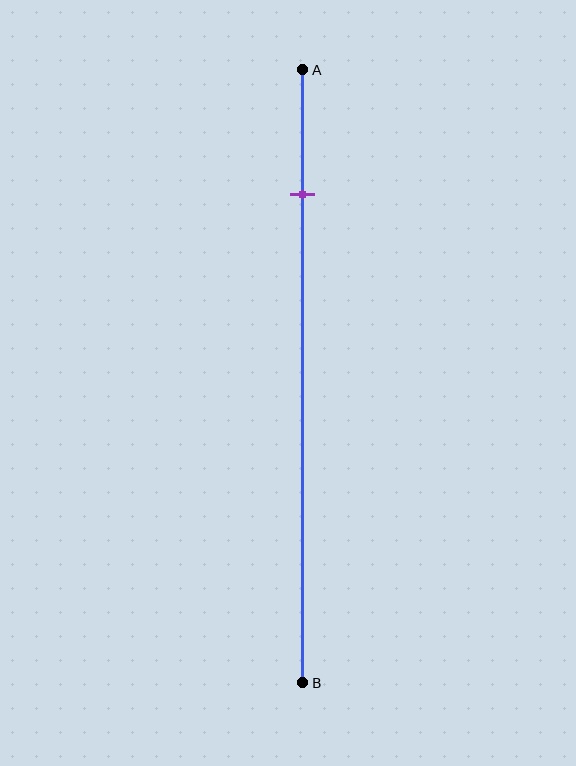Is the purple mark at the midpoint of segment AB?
No, the mark is at about 20% from A, not at the 50% midpoint.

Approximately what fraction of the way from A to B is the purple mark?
The purple mark is approximately 20% of the way from A to B.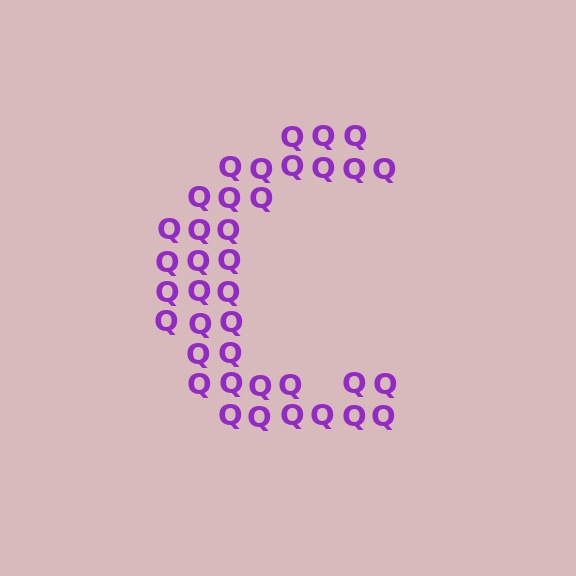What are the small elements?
The small elements are letter Q's.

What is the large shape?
The large shape is the letter C.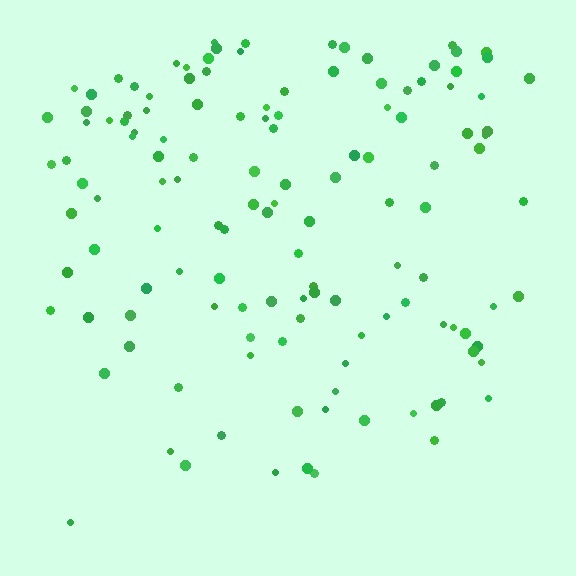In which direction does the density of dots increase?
From bottom to top, with the top side densest.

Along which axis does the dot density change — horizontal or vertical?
Vertical.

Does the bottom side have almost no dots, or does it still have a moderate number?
Still a moderate number, just noticeably fewer than the top.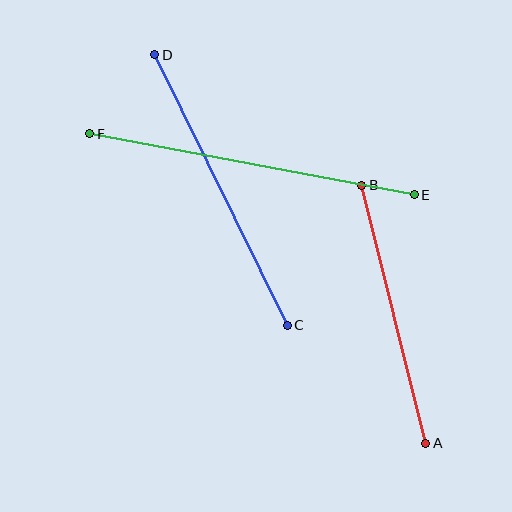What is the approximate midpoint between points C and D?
The midpoint is at approximately (221, 190) pixels.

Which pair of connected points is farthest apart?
Points E and F are farthest apart.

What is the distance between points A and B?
The distance is approximately 266 pixels.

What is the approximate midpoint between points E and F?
The midpoint is at approximately (252, 164) pixels.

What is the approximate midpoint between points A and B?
The midpoint is at approximately (394, 314) pixels.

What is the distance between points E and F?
The distance is approximately 330 pixels.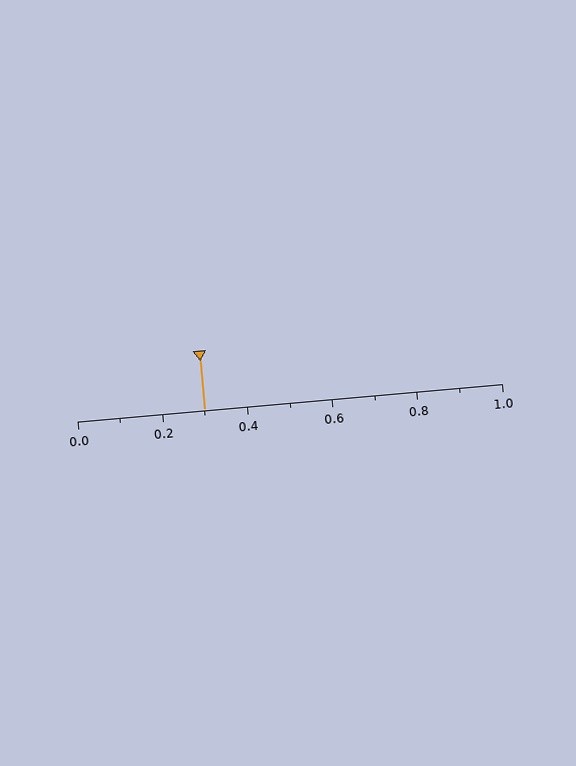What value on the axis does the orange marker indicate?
The marker indicates approximately 0.3.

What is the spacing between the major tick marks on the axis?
The major ticks are spaced 0.2 apart.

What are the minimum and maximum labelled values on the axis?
The axis runs from 0.0 to 1.0.